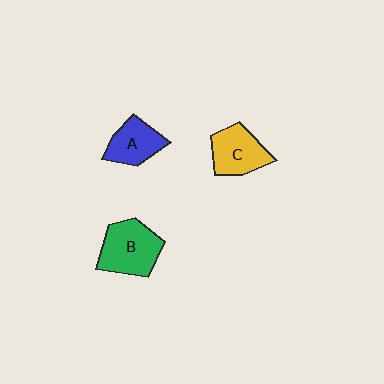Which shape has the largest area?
Shape B (green).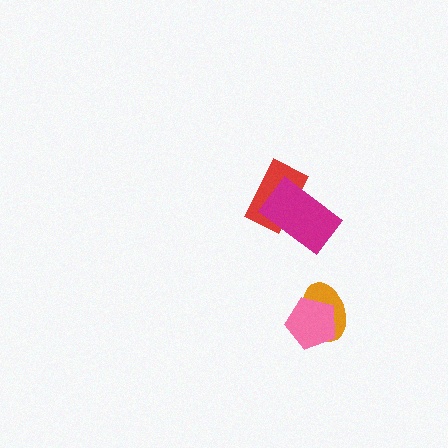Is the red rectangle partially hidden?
Yes, it is partially covered by another shape.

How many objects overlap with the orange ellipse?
1 object overlaps with the orange ellipse.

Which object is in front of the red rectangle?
The magenta rectangle is in front of the red rectangle.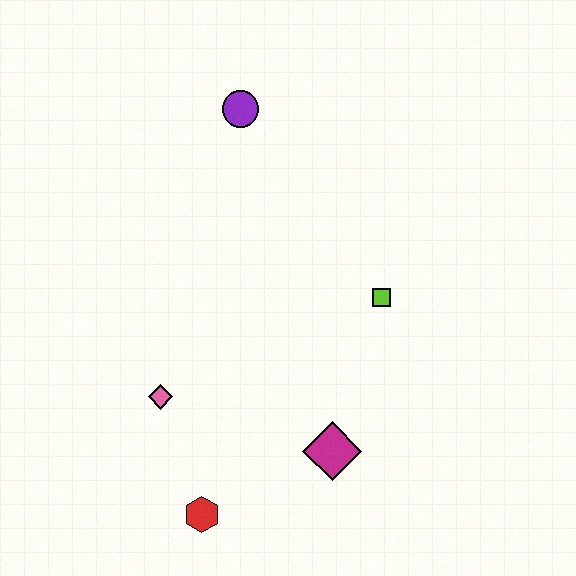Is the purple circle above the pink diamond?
Yes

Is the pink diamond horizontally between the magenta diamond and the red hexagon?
No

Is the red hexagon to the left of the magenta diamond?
Yes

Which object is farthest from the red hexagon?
The purple circle is farthest from the red hexagon.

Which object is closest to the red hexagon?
The pink diamond is closest to the red hexagon.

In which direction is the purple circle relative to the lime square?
The purple circle is above the lime square.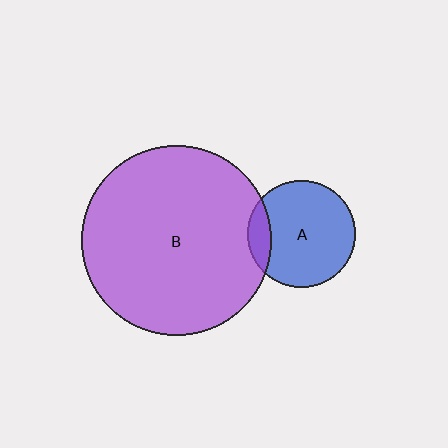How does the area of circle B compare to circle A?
Approximately 3.1 times.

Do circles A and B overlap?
Yes.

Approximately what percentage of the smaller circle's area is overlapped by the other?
Approximately 15%.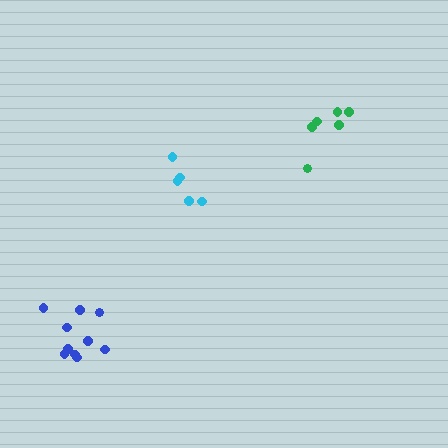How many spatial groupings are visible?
There are 3 spatial groupings.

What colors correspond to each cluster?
The clusters are colored: green, blue, cyan.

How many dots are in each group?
Group 1: 6 dots, Group 2: 10 dots, Group 3: 5 dots (21 total).